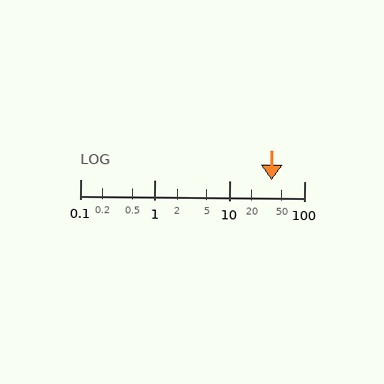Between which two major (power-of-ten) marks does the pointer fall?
The pointer is between 10 and 100.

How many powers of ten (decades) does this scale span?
The scale spans 3 decades, from 0.1 to 100.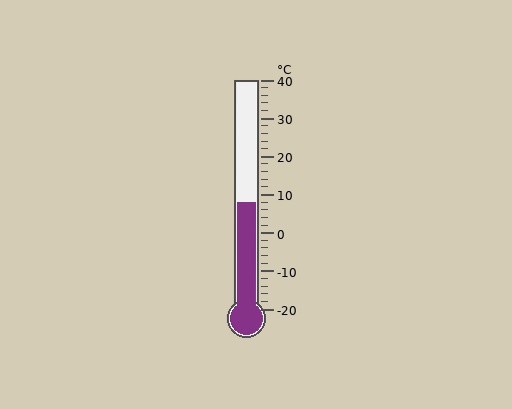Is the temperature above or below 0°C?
The temperature is above 0°C.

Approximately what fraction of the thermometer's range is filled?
The thermometer is filled to approximately 45% of its range.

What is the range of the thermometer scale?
The thermometer scale ranges from -20°C to 40°C.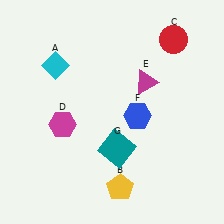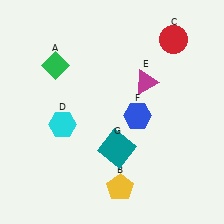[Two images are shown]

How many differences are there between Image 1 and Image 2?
There are 2 differences between the two images.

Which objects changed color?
A changed from cyan to green. D changed from magenta to cyan.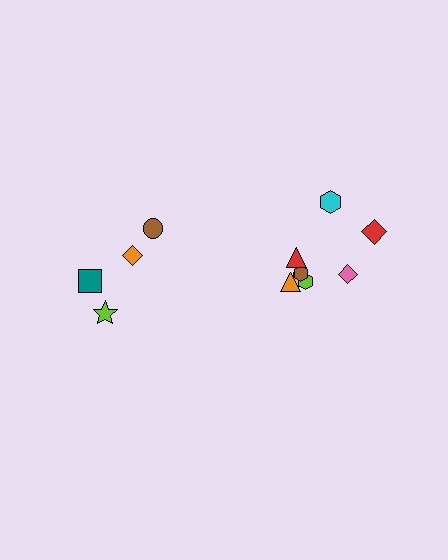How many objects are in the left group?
There are 4 objects.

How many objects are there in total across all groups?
There are 12 objects.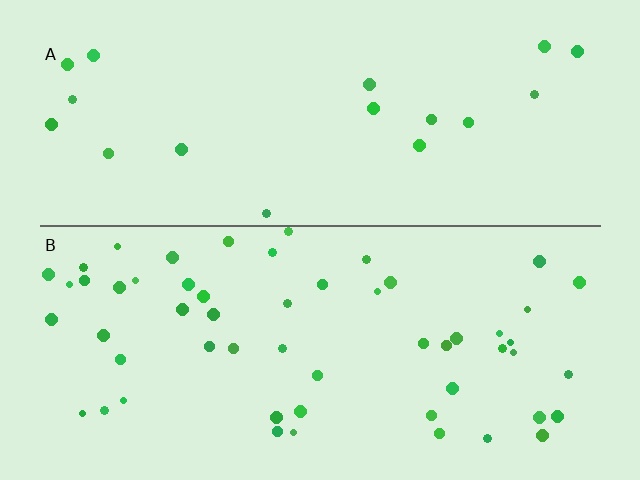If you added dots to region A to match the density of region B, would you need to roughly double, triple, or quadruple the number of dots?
Approximately triple.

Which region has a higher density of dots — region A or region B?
B (the bottom).